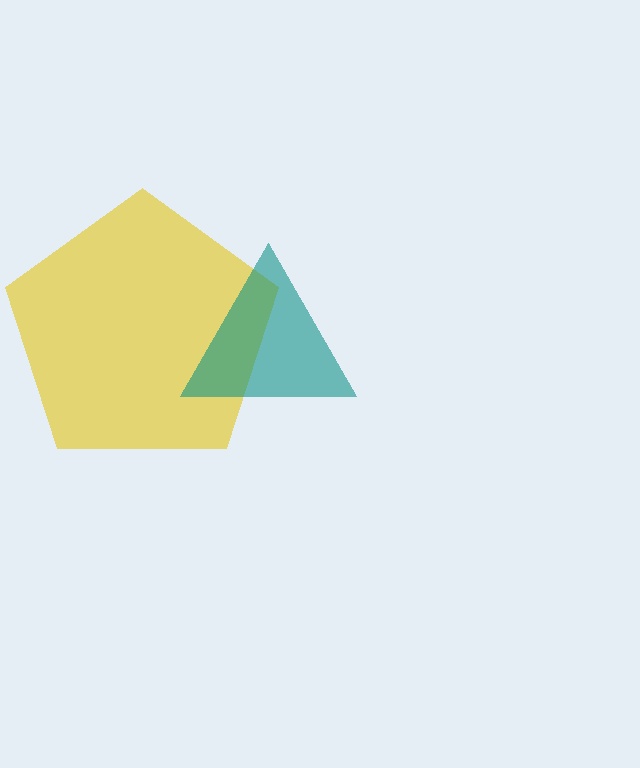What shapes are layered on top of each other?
The layered shapes are: a yellow pentagon, a teal triangle.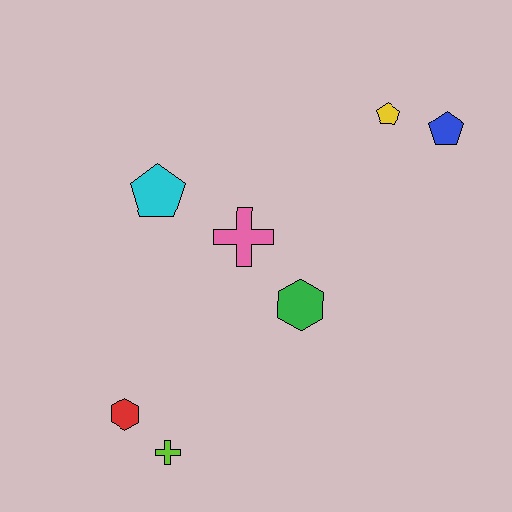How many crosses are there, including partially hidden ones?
There are 2 crosses.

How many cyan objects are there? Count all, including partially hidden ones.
There is 1 cyan object.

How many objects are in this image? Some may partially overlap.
There are 7 objects.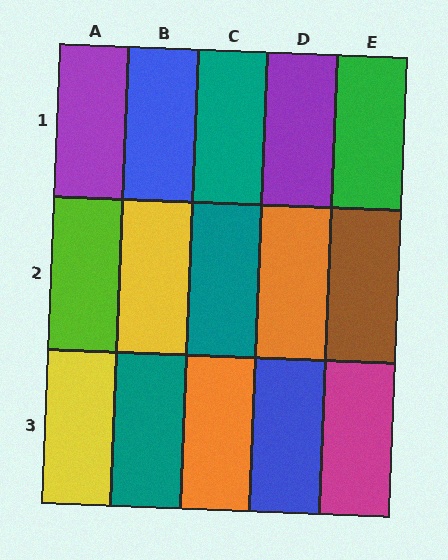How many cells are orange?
2 cells are orange.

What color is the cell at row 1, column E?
Green.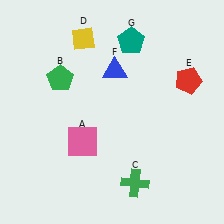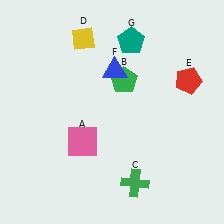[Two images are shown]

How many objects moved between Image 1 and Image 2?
1 object moved between the two images.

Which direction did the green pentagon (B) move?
The green pentagon (B) moved right.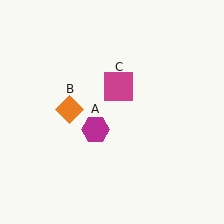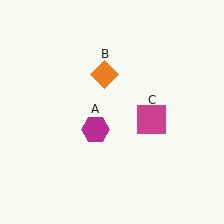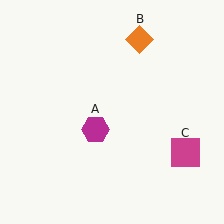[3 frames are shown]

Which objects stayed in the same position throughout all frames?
Magenta hexagon (object A) remained stationary.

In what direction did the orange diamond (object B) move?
The orange diamond (object B) moved up and to the right.